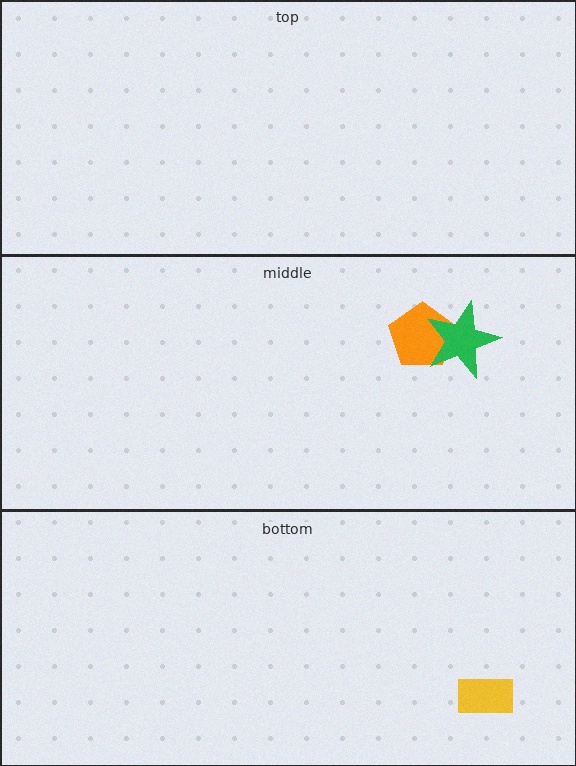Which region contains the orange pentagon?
The middle region.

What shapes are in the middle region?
The orange pentagon, the green star.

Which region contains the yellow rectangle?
The bottom region.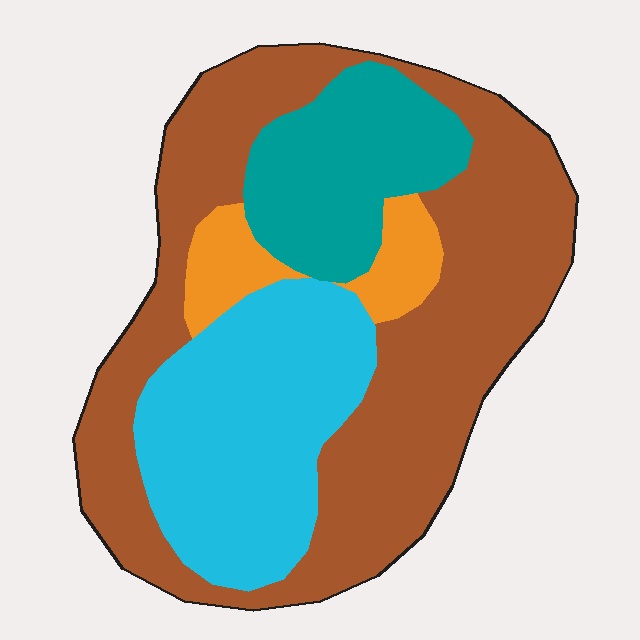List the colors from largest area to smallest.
From largest to smallest: brown, cyan, teal, orange.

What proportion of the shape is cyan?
Cyan covers around 25% of the shape.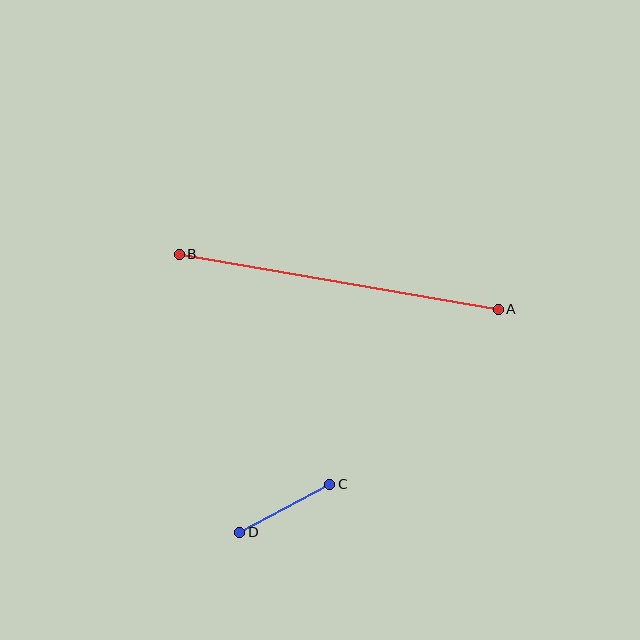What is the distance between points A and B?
The distance is approximately 324 pixels.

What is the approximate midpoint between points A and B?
The midpoint is at approximately (339, 282) pixels.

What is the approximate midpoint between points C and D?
The midpoint is at approximately (285, 508) pixels.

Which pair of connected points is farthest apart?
Points A and B are farthest apart.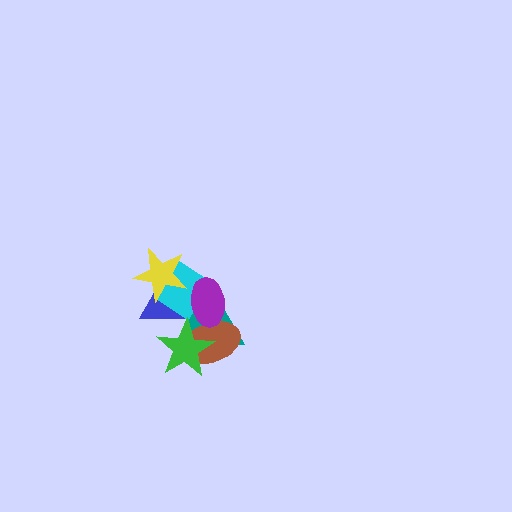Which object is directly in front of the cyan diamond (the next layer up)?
The teal triangle is directly in front of the cyan diamond.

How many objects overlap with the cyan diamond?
4 objects overlap with the cyan diamond.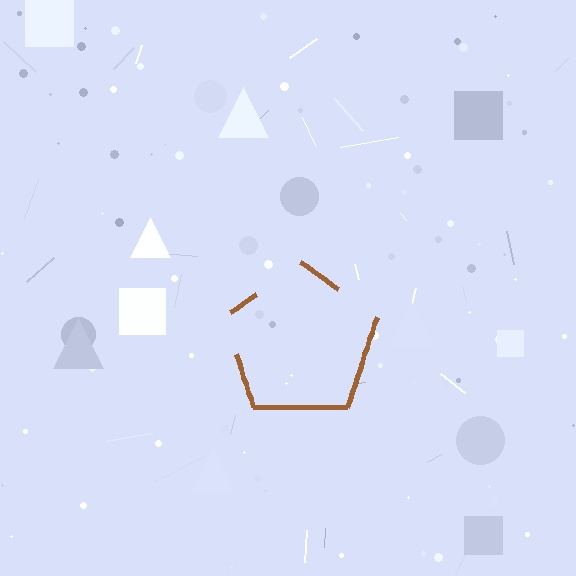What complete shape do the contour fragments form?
The contour fragments form a pentagon.